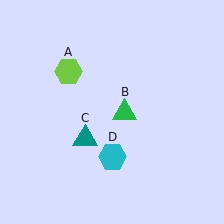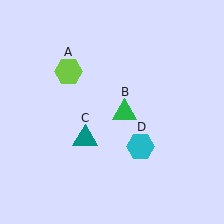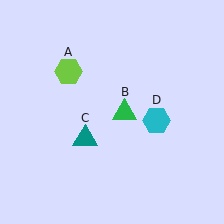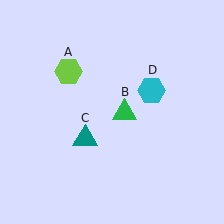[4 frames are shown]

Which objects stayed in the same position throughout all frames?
Lime hexagon (object A) and green triangle (object B) and teal triangle (object C) remained stationary.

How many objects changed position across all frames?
1 object changed position: cyan hexagon (object D).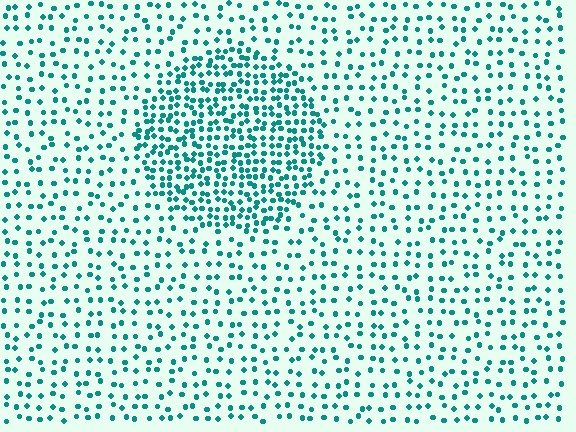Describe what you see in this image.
The image contains small teal elements arranged at two different densities. A circle-shaped region is visible where the elements are more densely packed than the surrounding area.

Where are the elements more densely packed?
The elements are more densely packed inside the circle boundary.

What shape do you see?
I see a circle.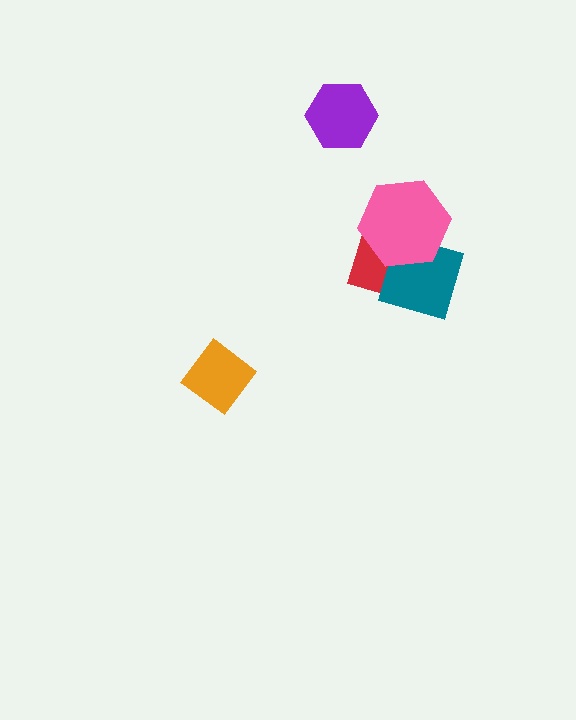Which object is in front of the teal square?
The pink hexagon is in front of the teal square.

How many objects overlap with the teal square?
2 objects overlap with the teal square.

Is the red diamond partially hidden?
Yes, it is partially covered by another shape.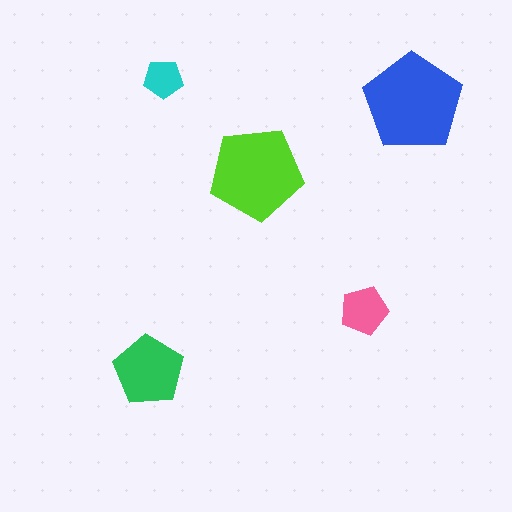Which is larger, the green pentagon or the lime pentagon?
The lime one.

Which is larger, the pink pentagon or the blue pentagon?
The blue one.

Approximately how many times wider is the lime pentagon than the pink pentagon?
About 2 times wider.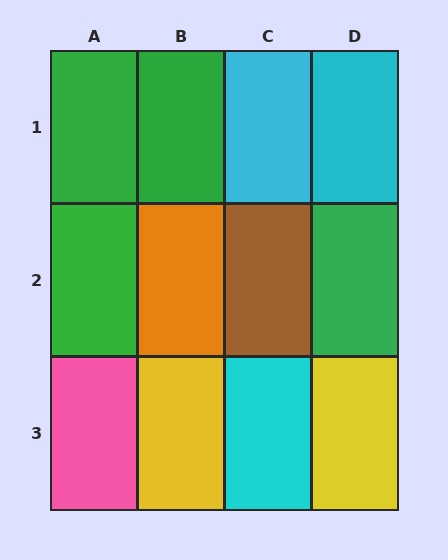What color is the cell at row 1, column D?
Cyan.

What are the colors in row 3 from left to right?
Pink, yellow, cyan, yellow.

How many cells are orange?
1 cell is orange.